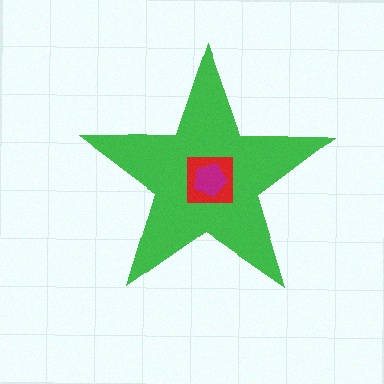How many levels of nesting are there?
3.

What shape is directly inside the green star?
The red square.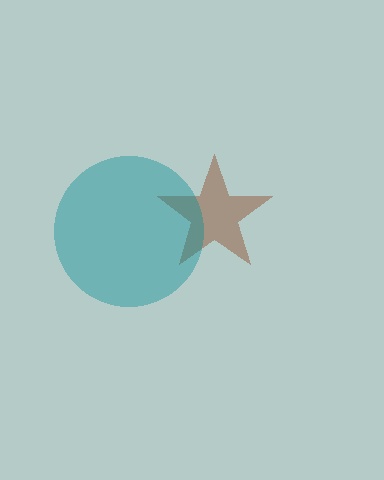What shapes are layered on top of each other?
The layered shapes are: a brown star, a teal circle.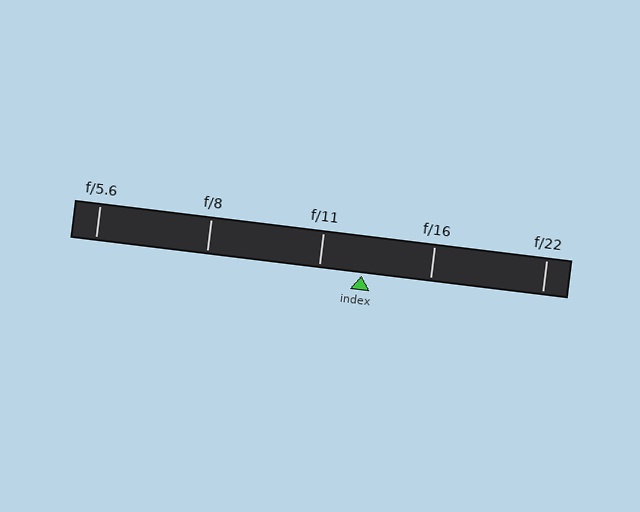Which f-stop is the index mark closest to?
The index mark is closest to f/11.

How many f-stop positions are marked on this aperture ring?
There are 5 f-stop positions marked.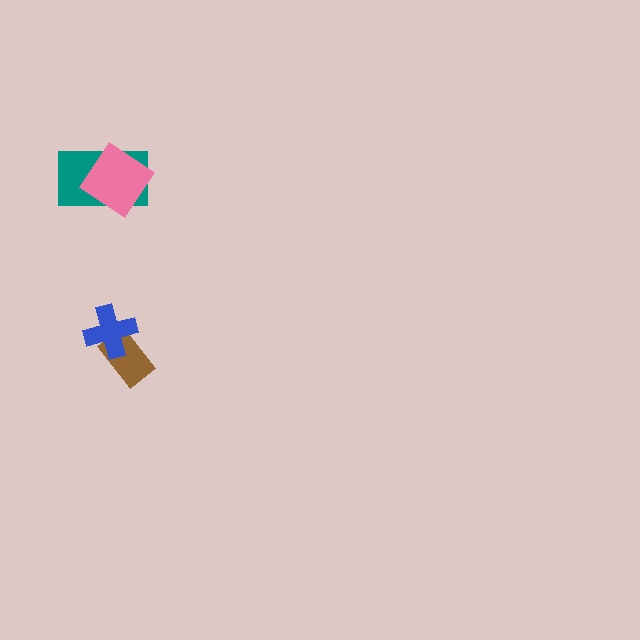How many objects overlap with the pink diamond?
1 object overlaps with the pink diamond.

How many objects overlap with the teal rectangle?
1 object overlaps with the teal rectangle.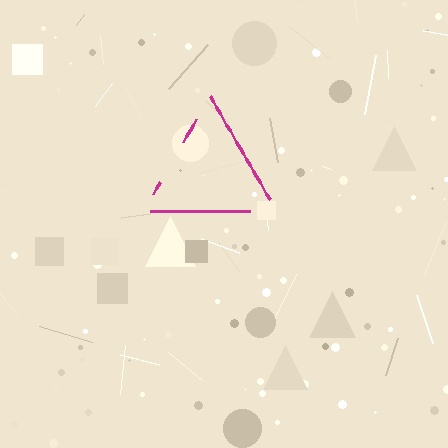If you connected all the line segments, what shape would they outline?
They would outline a triangle.